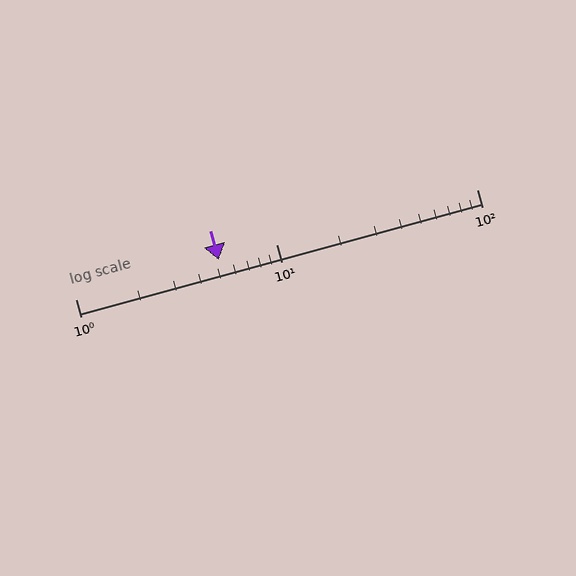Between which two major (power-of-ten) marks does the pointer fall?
The pointer is between 1 and 10.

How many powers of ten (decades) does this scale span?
The scale spans 2 decades, from 1 to 100.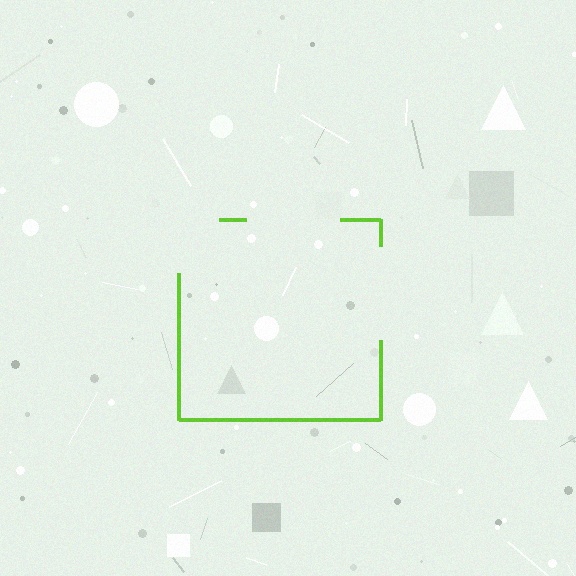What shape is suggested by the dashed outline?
The dashed outline suggests a square.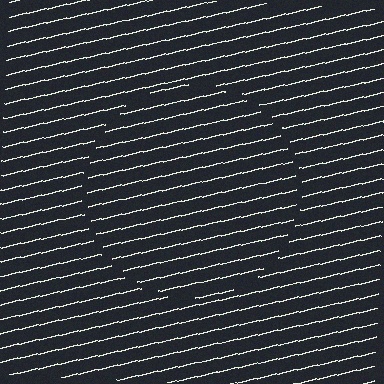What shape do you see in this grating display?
An illusory circle. The interior of the shape contains the same grating, shifted by half a period — the contour is defined by the phase discontinuity where line-ends from the inner and outer gratings abut.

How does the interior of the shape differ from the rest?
The interior of the shape contains the same grating, shifted by half a period — the contour is defined by the phase discontinuity where line-ends from the inner and outer gratings abut.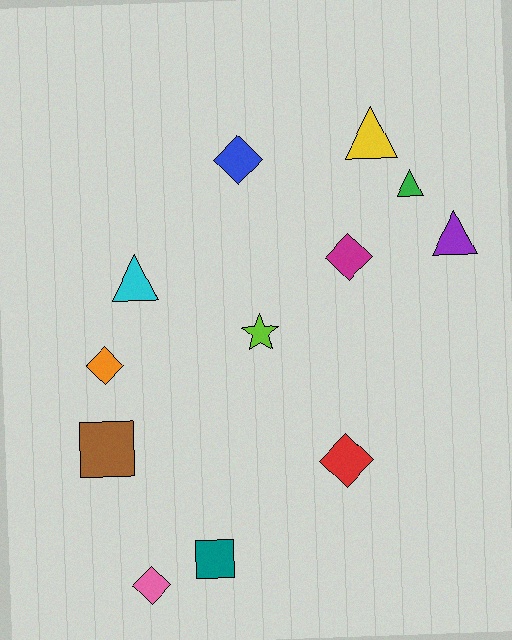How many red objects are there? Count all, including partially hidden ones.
There is 1 red object.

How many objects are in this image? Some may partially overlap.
There are 12 objects.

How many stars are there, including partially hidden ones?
There is 1 star.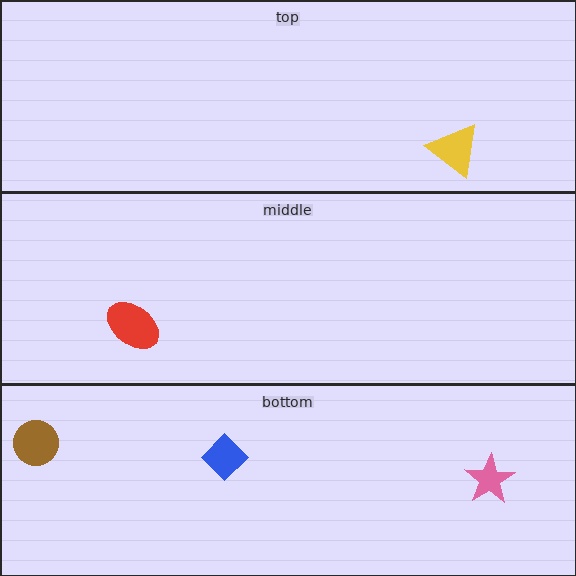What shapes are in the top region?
The yellow triangle.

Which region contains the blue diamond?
The bottom region.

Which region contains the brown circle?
The bottom region.